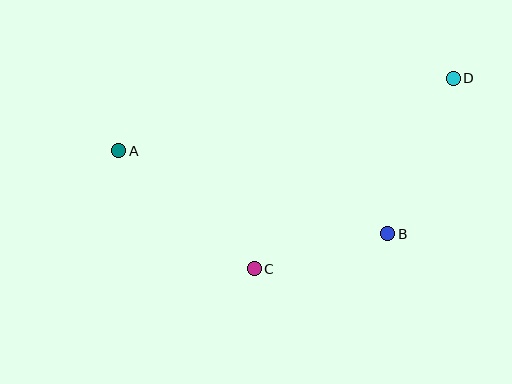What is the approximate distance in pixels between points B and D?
The distance between B and D is approximately 169 pixels.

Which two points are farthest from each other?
Points A and D are farthest from each other.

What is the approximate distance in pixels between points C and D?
The distance between C and D is approximately 275 pixels.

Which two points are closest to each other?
Points B and C are closest to each other.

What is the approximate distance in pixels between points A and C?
The distance between A and C is approximately 179 pixels.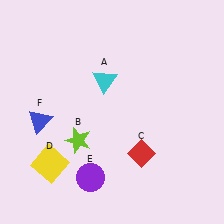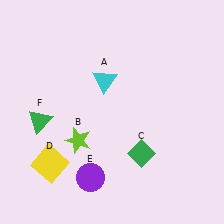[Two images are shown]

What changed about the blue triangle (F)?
In Image 1, F is blue. In Image 2, it changed to green.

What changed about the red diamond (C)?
In Image 1, C is red. In Image 2, it changed to green.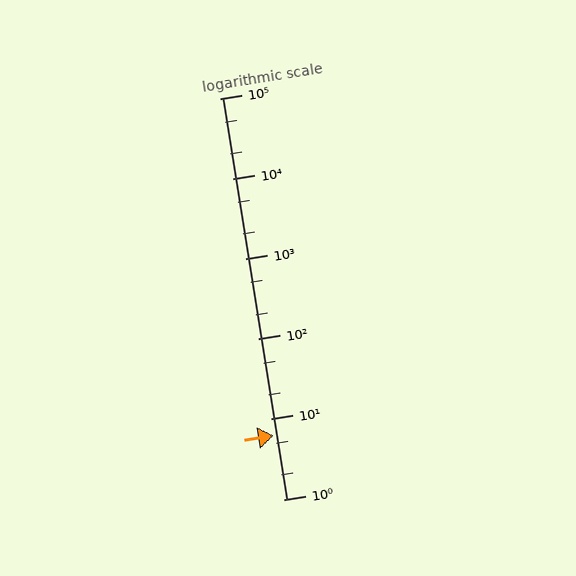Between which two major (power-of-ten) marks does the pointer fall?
The pointer is between 1 and 10.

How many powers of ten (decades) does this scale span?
The scale spans 5 decades, from 1 to 100000.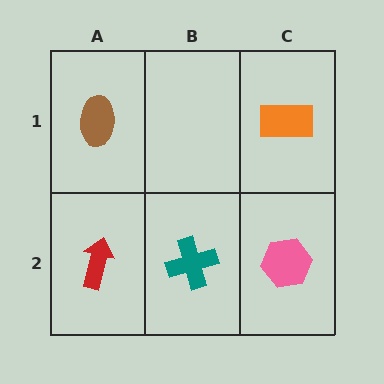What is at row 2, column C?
A pink hexagon.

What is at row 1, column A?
A brown ellipse.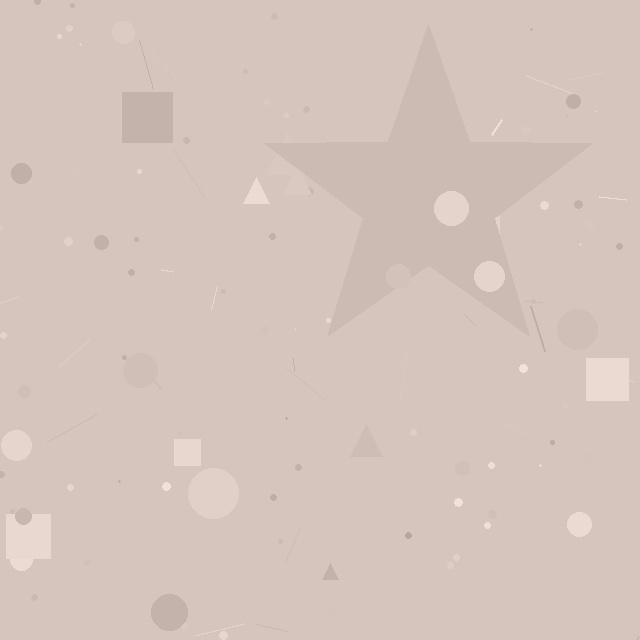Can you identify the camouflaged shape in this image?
The camouflaged shape is a star.